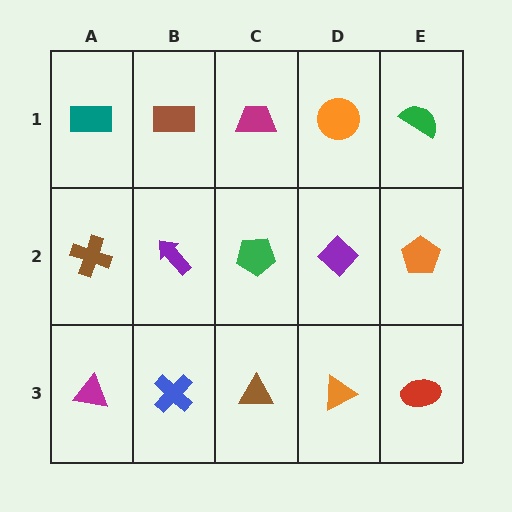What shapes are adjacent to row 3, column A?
A brown cross (row 2, column A), a blue cross (row 3, column B).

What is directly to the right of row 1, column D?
A green semicircle.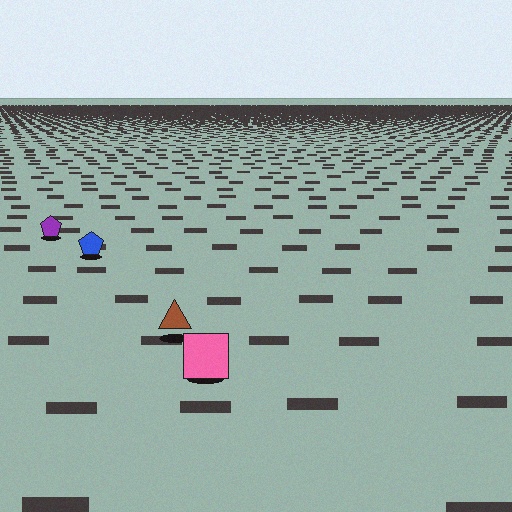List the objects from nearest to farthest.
From nearest to farthest: the pink square, the brown triangle, the blue pentagon, the purple pentagon.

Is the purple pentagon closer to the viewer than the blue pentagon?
No. The blue pentagon is closer — you can tell from the texture gradient: the ground texture is coarser near it.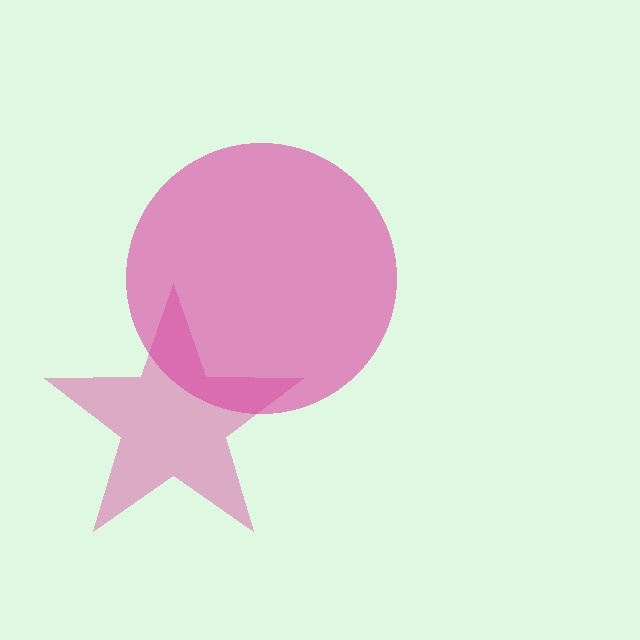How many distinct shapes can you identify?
There are 2 distinct shapes: a pink circle, a magenta star.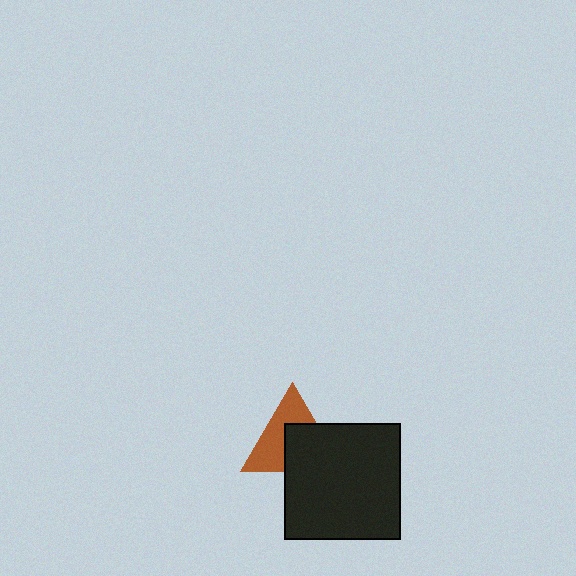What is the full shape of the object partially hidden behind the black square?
The partially hidden object is a brown triangle.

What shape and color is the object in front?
The object in front is a black square.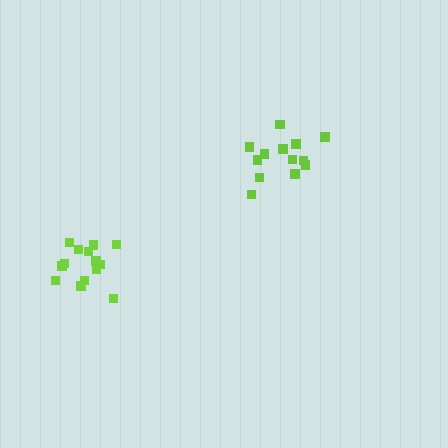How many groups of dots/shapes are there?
There are 2 groups.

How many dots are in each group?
Group 1: 13 dots, Group 2: 14 dots (27 total).